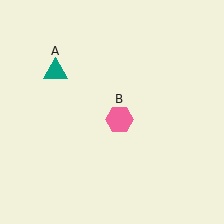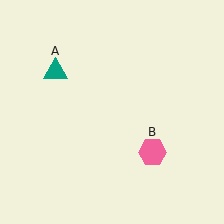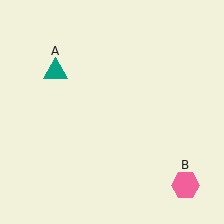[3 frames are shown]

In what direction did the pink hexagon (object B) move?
The pink hexagon (object B) moved down and to the right.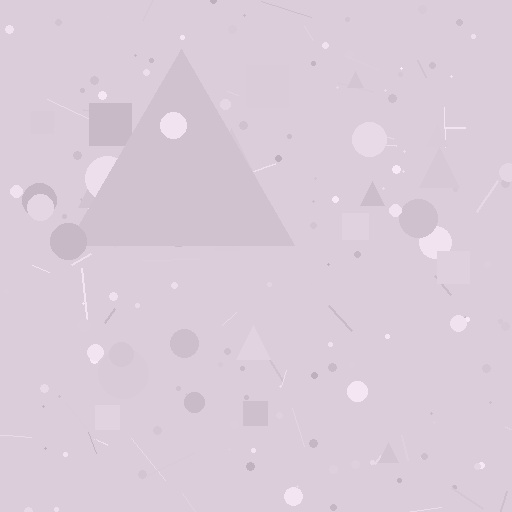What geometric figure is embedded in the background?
A triangle is embedded in the background.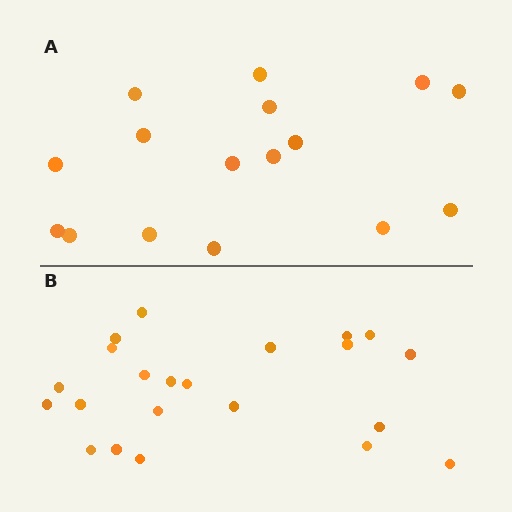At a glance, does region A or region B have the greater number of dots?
Region B (the bottom region) has more dots.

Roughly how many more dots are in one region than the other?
Region B has about 6 more dots than region A.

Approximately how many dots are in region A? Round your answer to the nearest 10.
About 20 dots. (The exact count is 16, which rounds to 20.)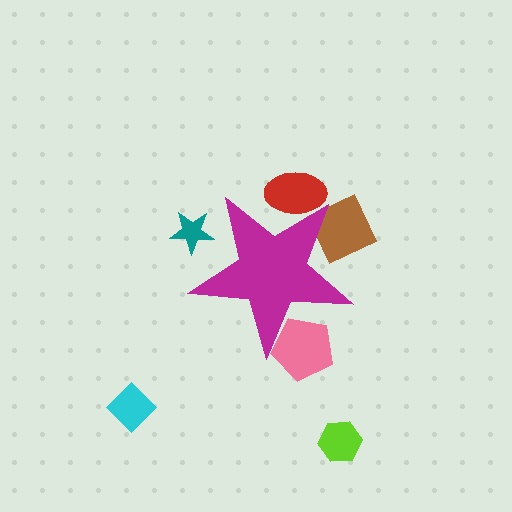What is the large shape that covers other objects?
A magenta star.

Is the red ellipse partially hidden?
Yes, the red ellipse is partially hidden behind the magenta star.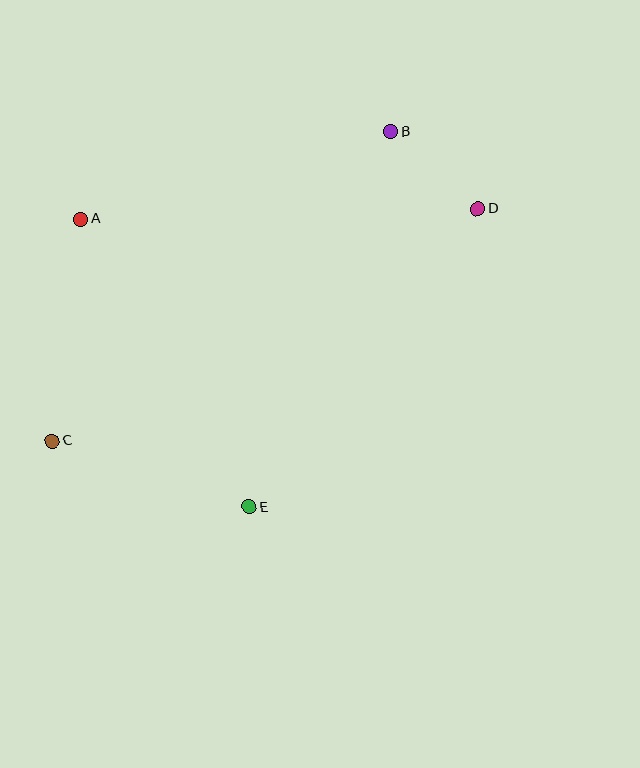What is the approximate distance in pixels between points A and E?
The distance between A and E is approximately 333 pixels.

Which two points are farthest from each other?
Points C and D are farthest from each other.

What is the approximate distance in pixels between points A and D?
The distance between A and D is approximately 397 pixels.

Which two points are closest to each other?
Points B and D are closest to each other.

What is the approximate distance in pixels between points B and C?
The distance between B and C is approximately 458 pixels.